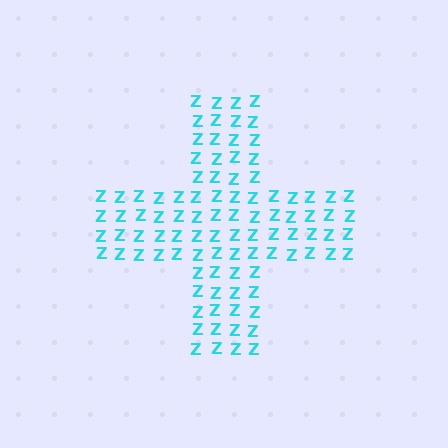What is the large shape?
The large shape is a cross.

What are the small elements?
The small elements are letter Z's.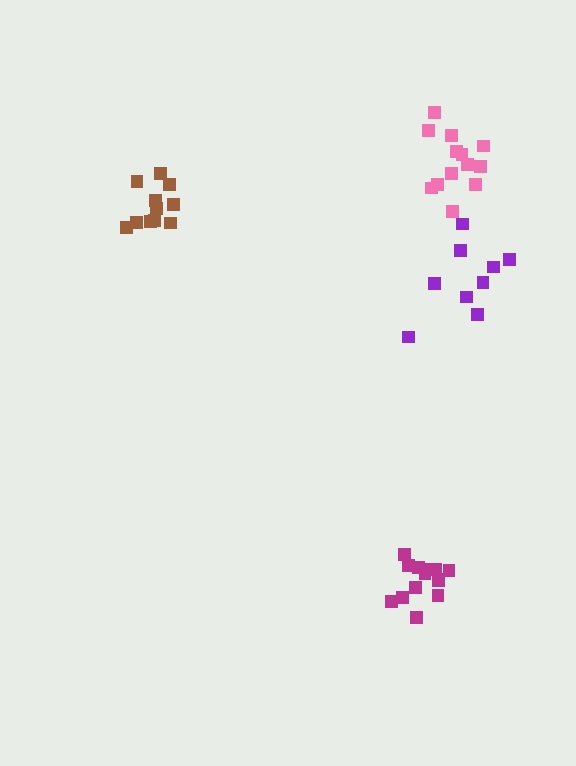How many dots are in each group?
Group 1: 11 dots, Group 2: 14 dots, Group 3: 13 dots, Group 4: 9 dots (47 total).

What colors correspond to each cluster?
The clusters are colored: brown, magenta, pink, purple.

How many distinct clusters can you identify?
There are 4 distinct clusters.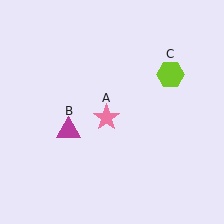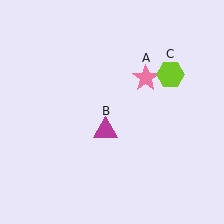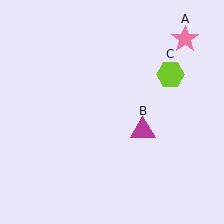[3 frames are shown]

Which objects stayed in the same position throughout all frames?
Lime hexagon (object C) remained stationary.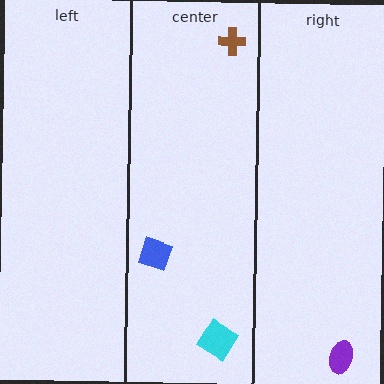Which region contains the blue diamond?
The center region.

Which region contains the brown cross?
The center region.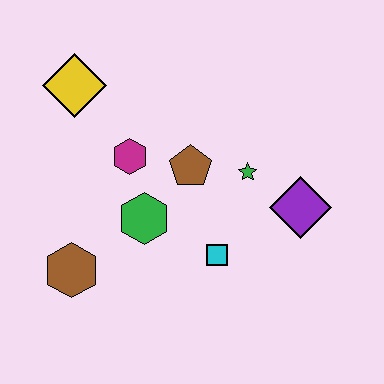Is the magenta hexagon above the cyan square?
Yes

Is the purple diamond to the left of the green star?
No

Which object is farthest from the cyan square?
The yellow diamond is farthest from the cyan square.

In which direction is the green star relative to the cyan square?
The green star is above the cyan square.